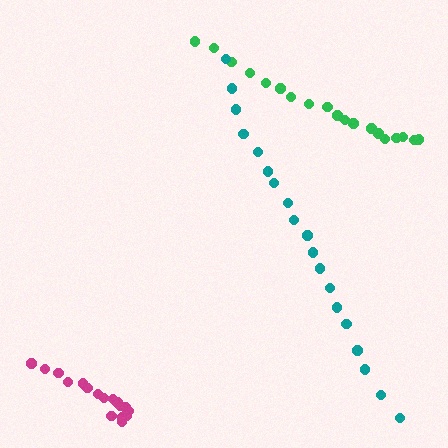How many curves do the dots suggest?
There are 3 distinct paths.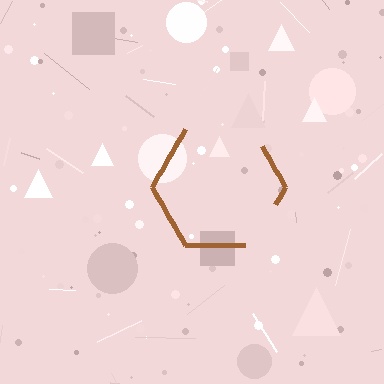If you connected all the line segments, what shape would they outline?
They would outline a hexagon.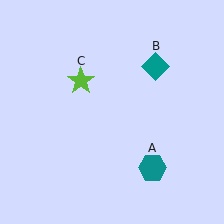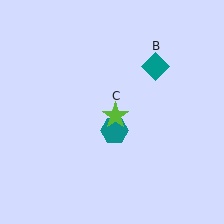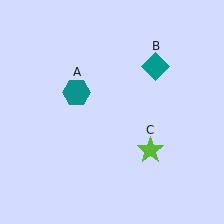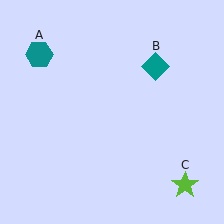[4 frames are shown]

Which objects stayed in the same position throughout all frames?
Teal diamond (object B) remained stationary.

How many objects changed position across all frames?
2 objects changed position: teal hexagon (object A), lime star (object C).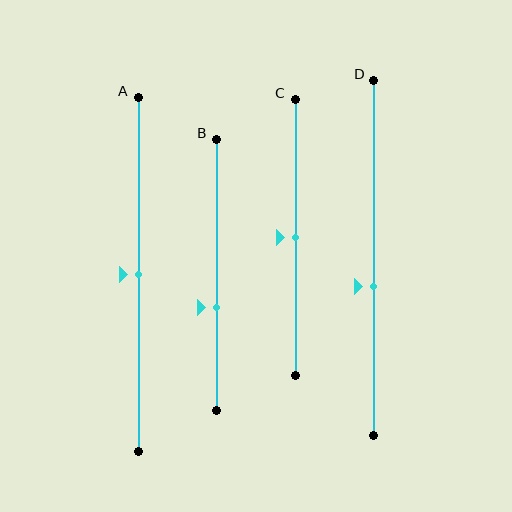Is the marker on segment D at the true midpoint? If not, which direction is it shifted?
No, the marker on segment D is shifted downward by about 8% of the segment length.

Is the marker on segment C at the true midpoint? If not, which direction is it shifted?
Yes, the marker on segment C is at the true midpoint.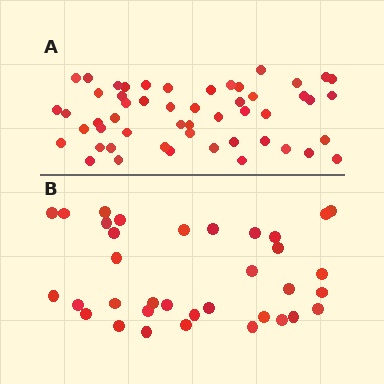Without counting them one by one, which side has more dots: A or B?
Region A (the top region) has more dots.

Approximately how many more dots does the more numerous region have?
Region A has approximately 15 more dots than region B.